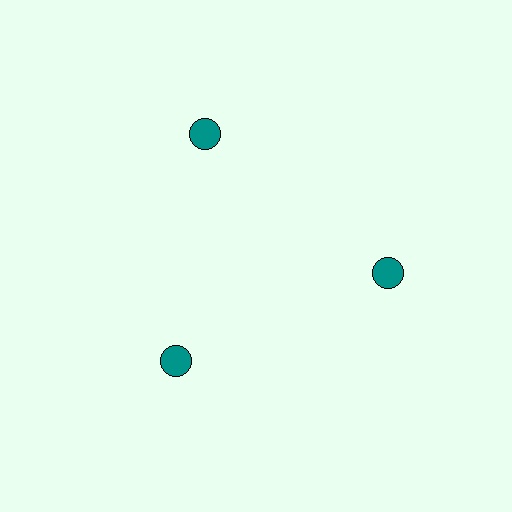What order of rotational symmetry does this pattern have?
This pattern has 3-fold rotational symmetry.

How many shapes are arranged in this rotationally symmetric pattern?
There are 3 shapes, arranged in 3 groups of 1.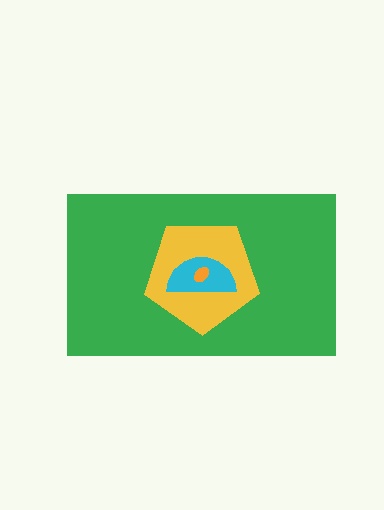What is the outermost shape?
The green rectangle.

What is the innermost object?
The orange ellipse.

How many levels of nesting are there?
4.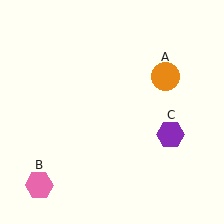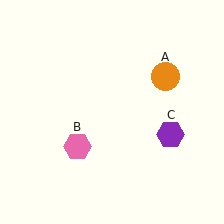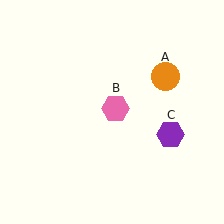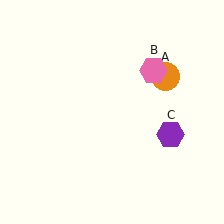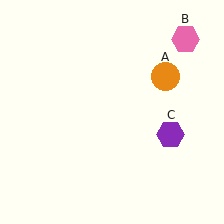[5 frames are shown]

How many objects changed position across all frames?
1 object changed position: pink hexagon (object B).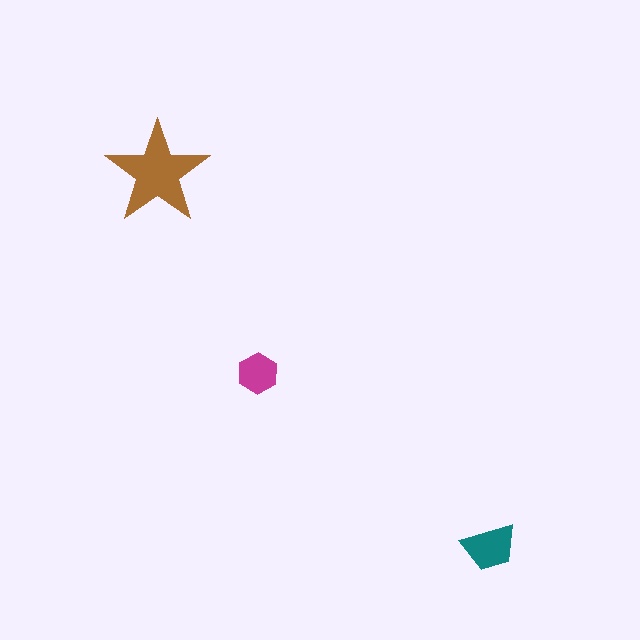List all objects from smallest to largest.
The magenta hexagon, the teal trapezoid, the brown star.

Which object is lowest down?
The teal trapezoid is bottommost.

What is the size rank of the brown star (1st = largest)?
1st.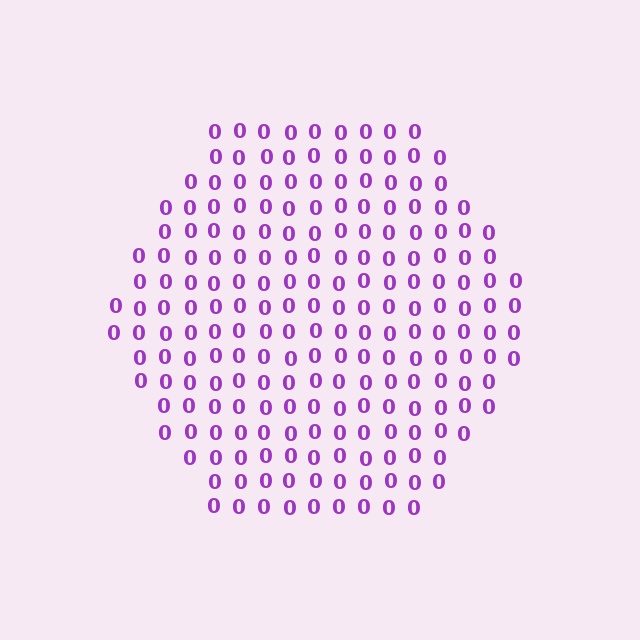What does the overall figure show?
The overall figure shows a hexagon.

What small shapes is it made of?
It is made of small digit 0's.